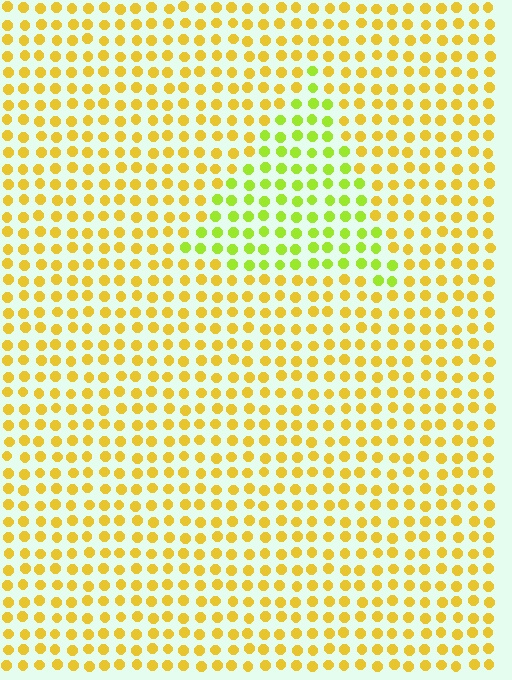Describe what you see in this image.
The image is filled with small yellow elements in a uniform arrangement. A triangle-shaped region is visible where the elements are tinted to a slightly different hue, forming a subtle color boundary.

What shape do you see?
I see a triangle.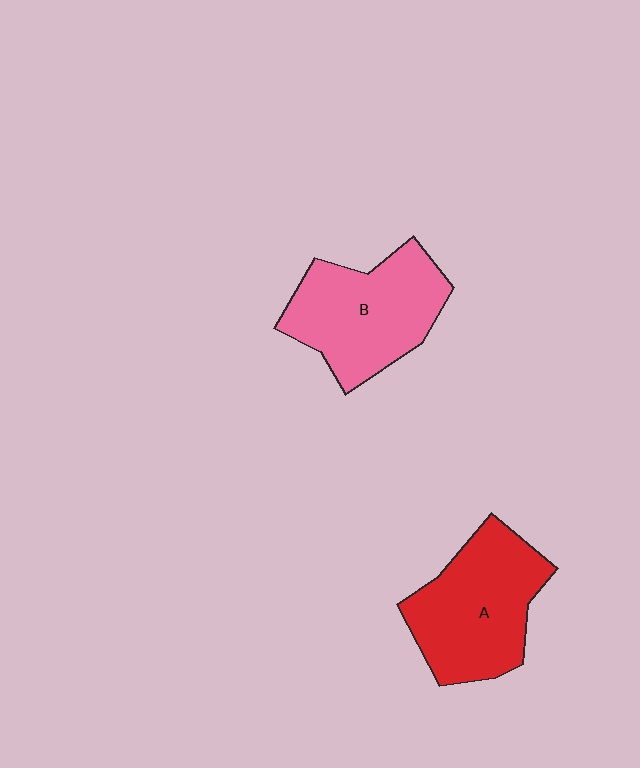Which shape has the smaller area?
Shape B (pink).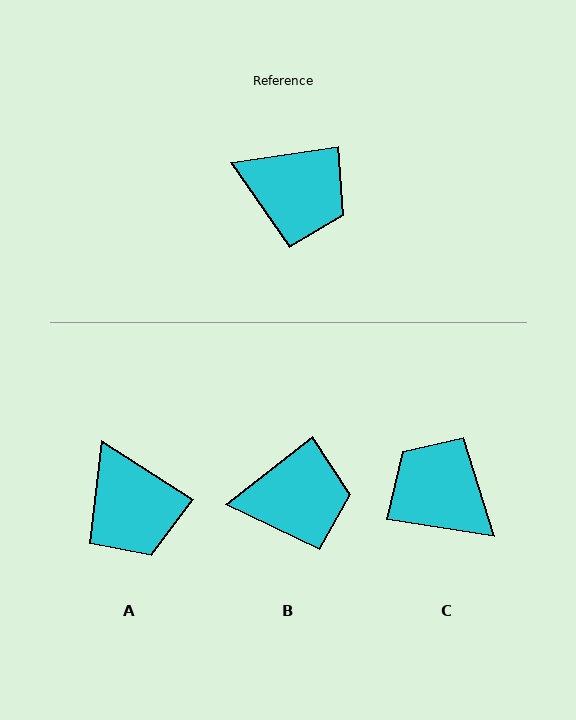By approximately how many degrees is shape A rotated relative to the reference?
Approximately 42 degrees clockwise.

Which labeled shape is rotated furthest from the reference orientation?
C, about 163 degrees away.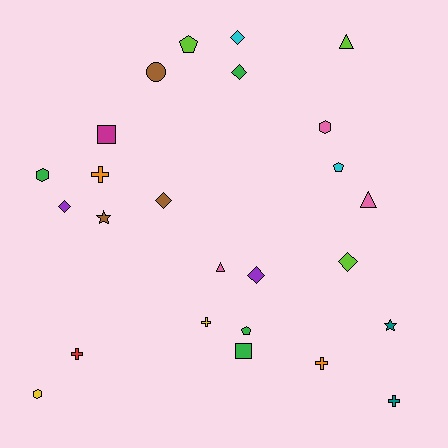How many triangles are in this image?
There are 3 triangles.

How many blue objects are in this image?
There are no blue objects.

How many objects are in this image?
There are 25 objects.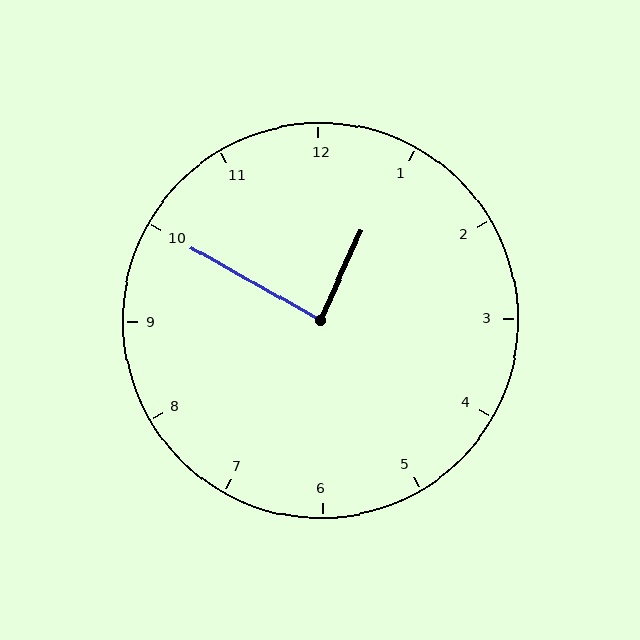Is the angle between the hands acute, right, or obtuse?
It is right.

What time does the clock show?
12:50.